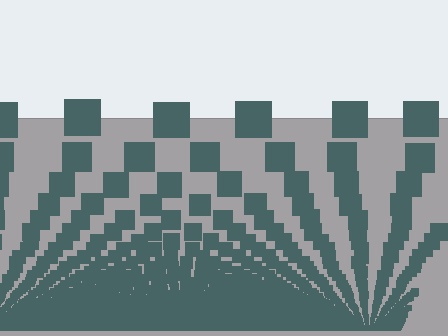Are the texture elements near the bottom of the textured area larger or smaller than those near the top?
Smaller. The gradient is inverted — elements near the bottom are smaller and denser.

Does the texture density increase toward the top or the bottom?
Density increases toward the bottom.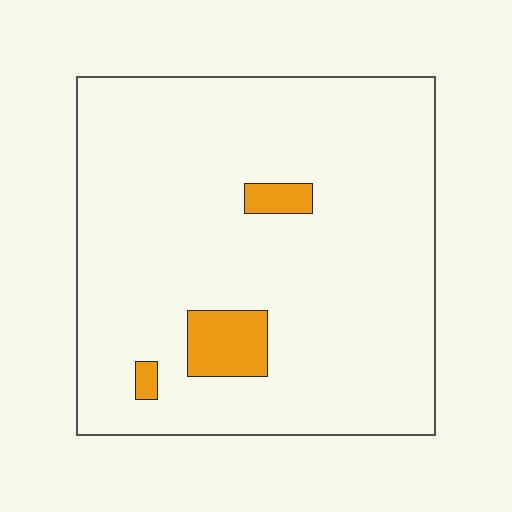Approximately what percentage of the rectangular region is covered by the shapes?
Approximately 5%.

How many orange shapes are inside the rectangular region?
3.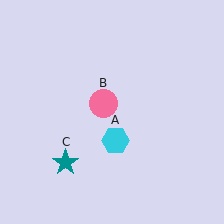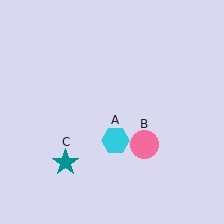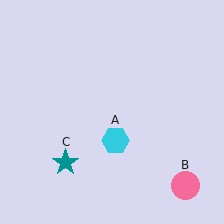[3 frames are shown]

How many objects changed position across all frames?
1 object changed position: pink circle (object B).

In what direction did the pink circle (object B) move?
The pink circle (object B) moved down and to the right.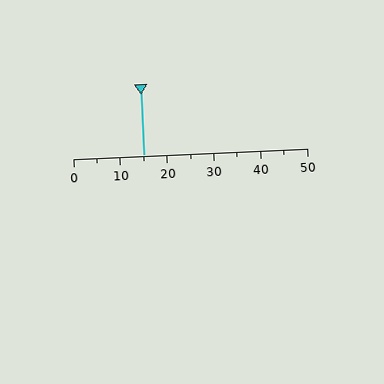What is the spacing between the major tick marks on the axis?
The major ticks are spaced 10 apart.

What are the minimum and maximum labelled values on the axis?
The axis runs from 0 to 50.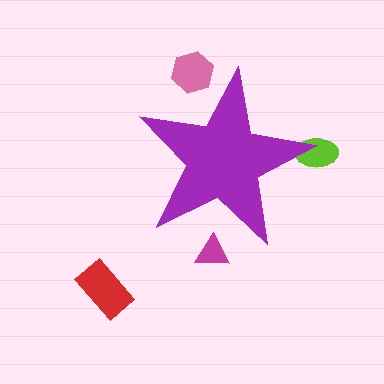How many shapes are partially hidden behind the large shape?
3 shapes are partially hidden.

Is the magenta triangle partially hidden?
Yes, the magenta triangle is partially hidden behind the purple star.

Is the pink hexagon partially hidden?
Yes, the pink hexagon is partially hidden behind the purple star.